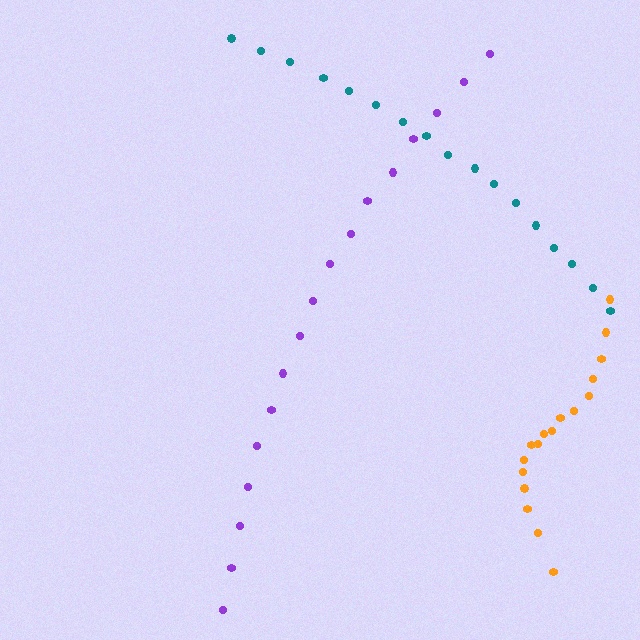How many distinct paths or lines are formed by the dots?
There are 3 distinct paths.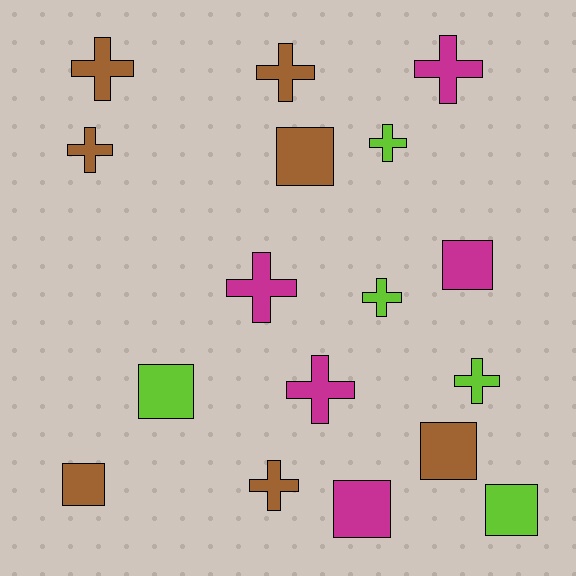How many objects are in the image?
There are 17 objects.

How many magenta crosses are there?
There are 3 magenta crosses.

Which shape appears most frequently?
Cross, with 10 objects.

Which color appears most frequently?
Brown, with 7 objects.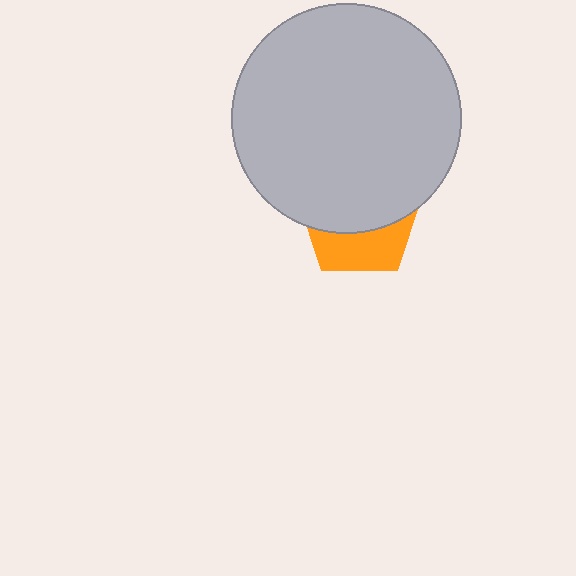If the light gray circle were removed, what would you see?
You would see the complete orange pentagon.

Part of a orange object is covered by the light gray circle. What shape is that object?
It is a pentagon.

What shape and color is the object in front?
The object in front is a light gray circle.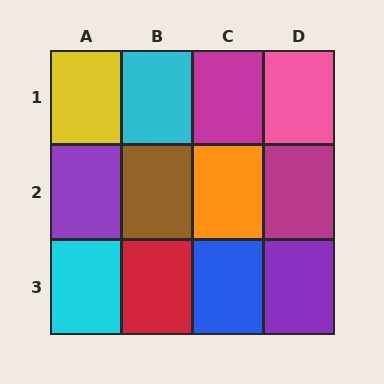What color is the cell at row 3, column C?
Blue.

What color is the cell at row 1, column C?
Magenta.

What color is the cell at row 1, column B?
Cyan.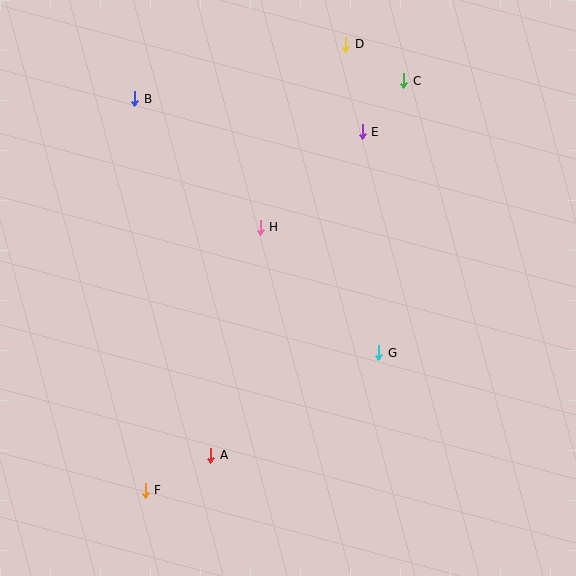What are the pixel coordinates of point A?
Point A is at (211, 455).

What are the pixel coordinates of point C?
Point C is at (404, 81).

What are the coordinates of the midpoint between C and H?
The midpoint between C and H is at (332, 154).